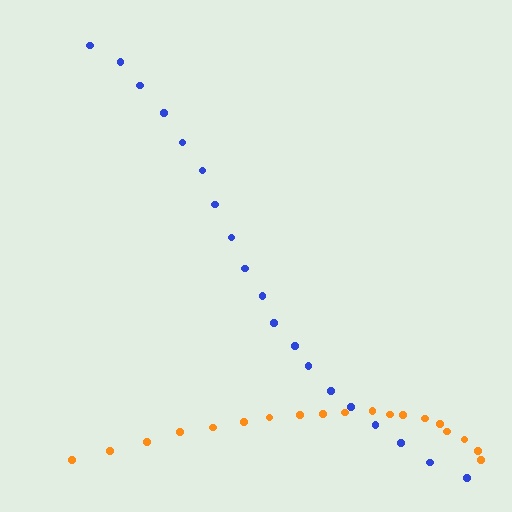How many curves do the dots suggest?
There are 2 distinct paths.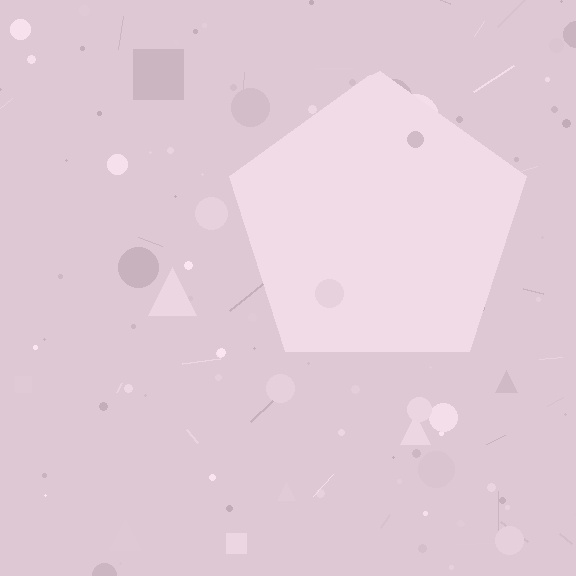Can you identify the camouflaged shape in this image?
The camouflaged shape is a pentagon.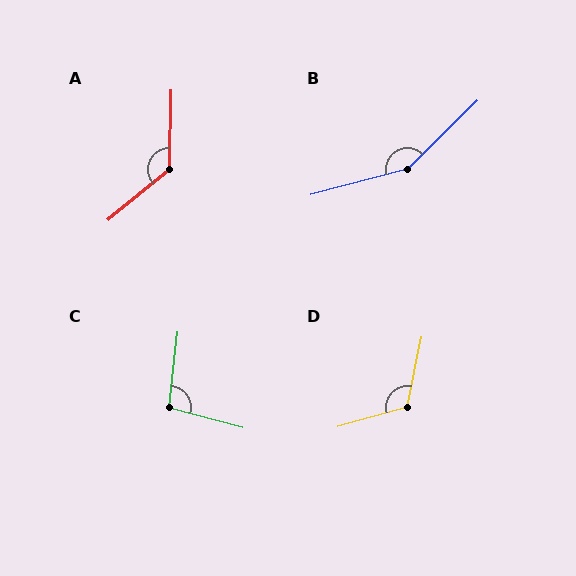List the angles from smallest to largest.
C (99°), D (117°), A (131°), B (150°).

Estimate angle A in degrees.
Approximately 131 degrees.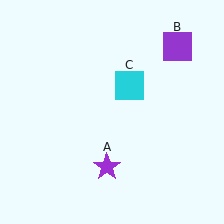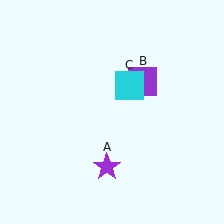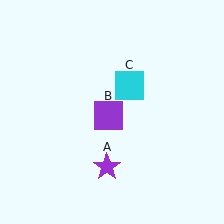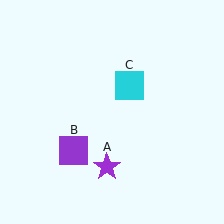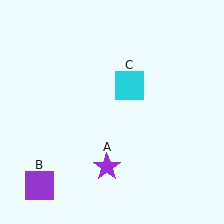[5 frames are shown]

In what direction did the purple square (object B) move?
The purple square (object B) moved down and to the left.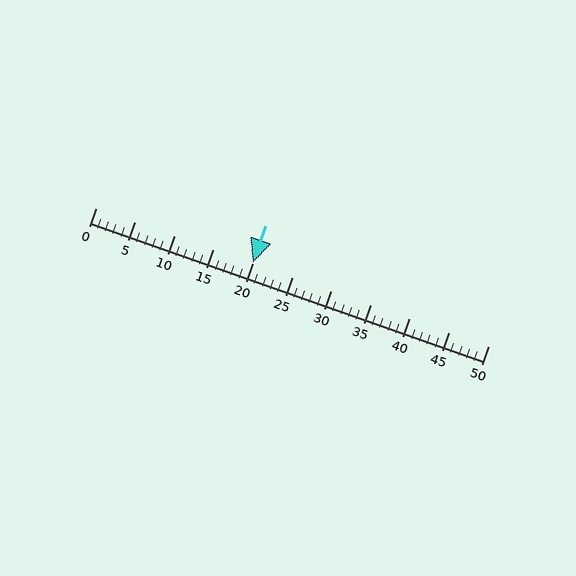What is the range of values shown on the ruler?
The ruler shows values from 0 to 50.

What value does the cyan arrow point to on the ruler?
The cyan arrow points to approximately 20.